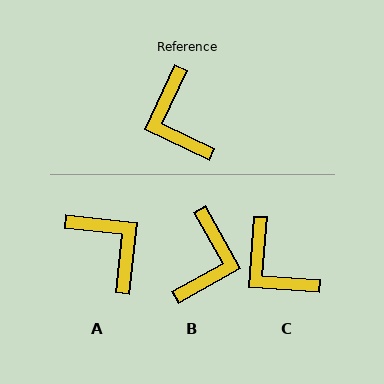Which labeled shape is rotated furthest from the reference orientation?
A, about 161 degrees away.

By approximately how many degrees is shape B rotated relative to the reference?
Approximately 144 degrees counter-clockwise.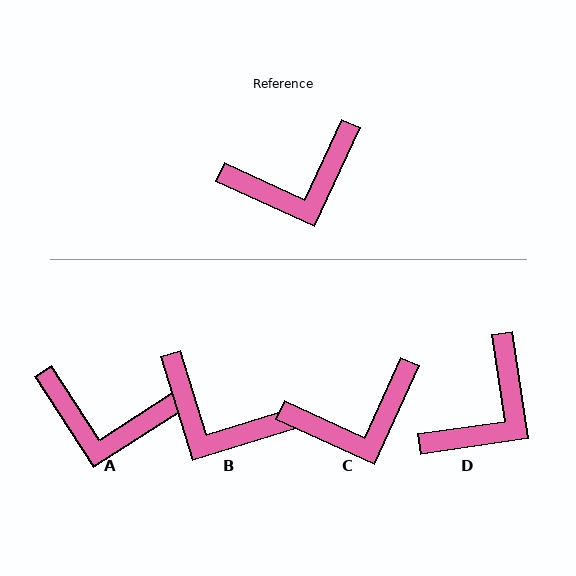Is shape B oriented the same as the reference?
No, it is off by about 48 degrees.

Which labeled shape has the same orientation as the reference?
C.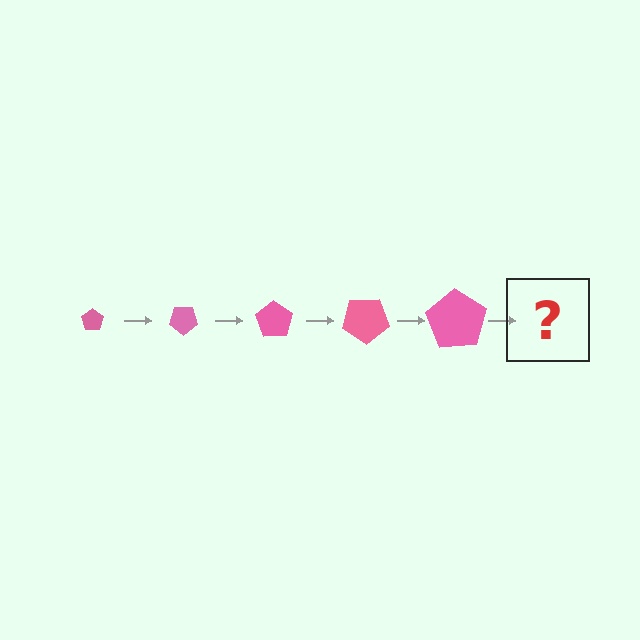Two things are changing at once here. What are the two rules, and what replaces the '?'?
The two rules are that the pentagon grows larger each step and it rotates 35 degrees each step. The '?' should be a pentagon, larger than the previous one and rotated 175 degrees from the start.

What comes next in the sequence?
The next element should be a pentagon, larger than the previous one and rotated 175 degrees from the start.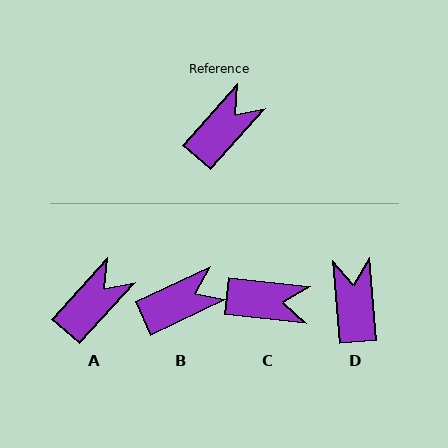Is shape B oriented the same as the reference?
No, it is off by about 23 degrees.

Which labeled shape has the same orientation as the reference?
A.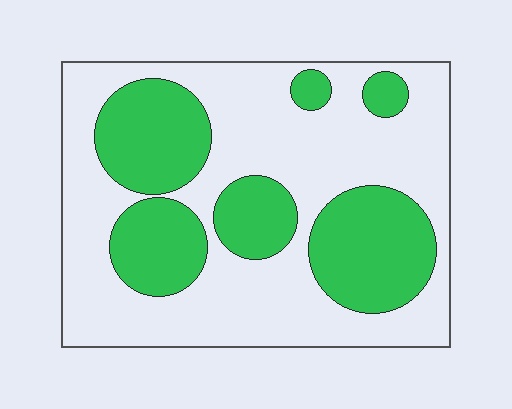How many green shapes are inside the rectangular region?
6.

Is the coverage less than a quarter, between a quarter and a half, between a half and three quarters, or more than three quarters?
Between a quarter and a half.